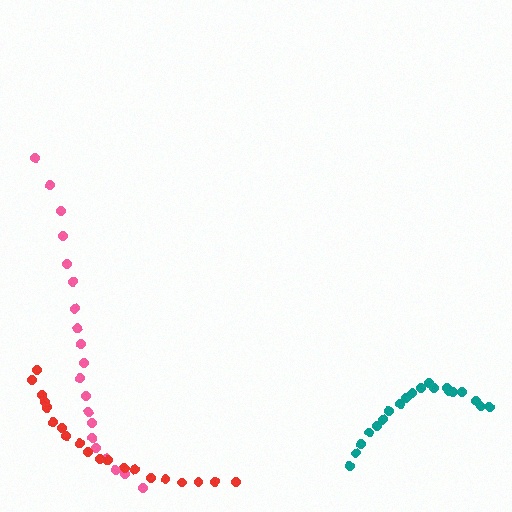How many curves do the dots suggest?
There are 3 distinct paths.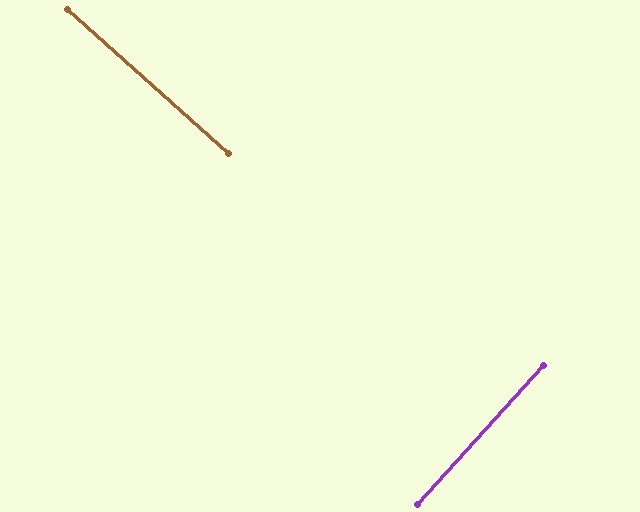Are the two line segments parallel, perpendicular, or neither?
Perpendicular — they meet at approximately 89°.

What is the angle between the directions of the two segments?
Approximately 89 degrees.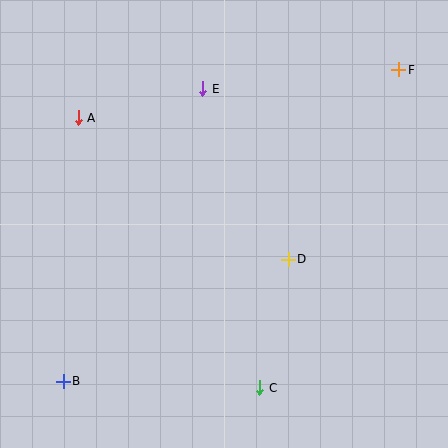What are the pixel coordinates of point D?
Point D is at (288, 260).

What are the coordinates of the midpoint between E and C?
The midpoint between E and C is at (231, 238).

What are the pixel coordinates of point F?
Point F is at (399, 70).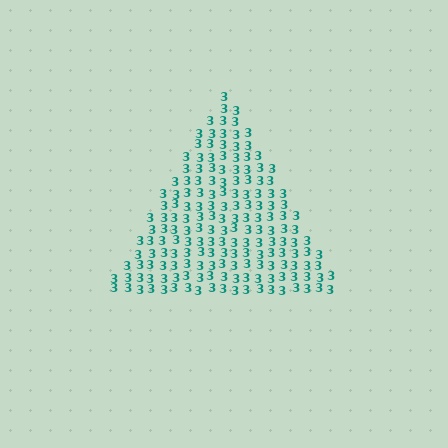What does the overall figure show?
The overall figure shows a triangle.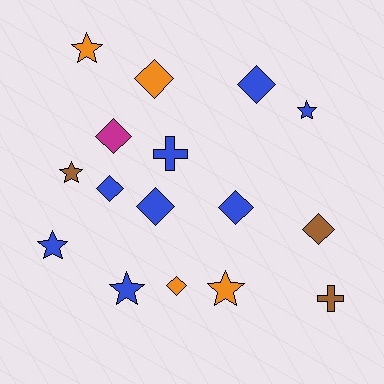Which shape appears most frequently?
Diamond, with 8 objects.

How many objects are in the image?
There are 16 objects.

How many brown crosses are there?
There is 1 brown cross.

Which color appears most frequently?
Blue, with 8 objects.